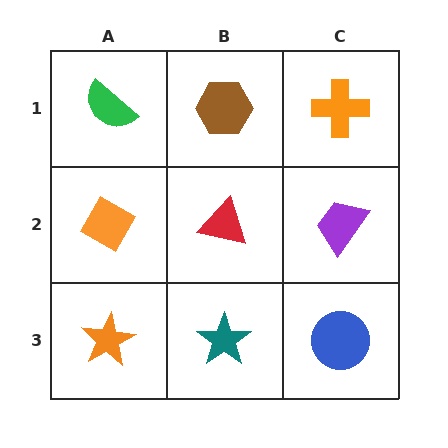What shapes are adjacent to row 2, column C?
An orange cross (row 1, column C), a blue circle (row 3, column C), a red triangle (row 2, column B).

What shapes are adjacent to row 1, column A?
An orange diamond (row 2, column A), a brown hexagon (row 1, column B).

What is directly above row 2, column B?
A brown hexagon.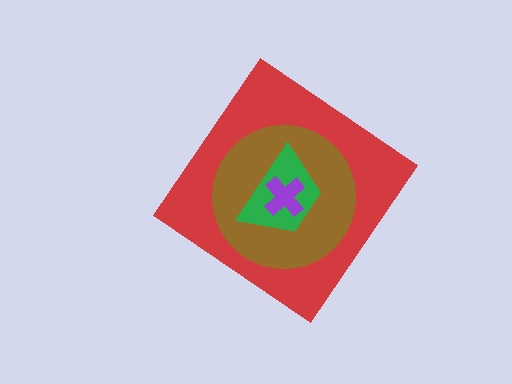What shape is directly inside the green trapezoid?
The purple cross.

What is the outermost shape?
The red diamond.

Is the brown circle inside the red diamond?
Yes.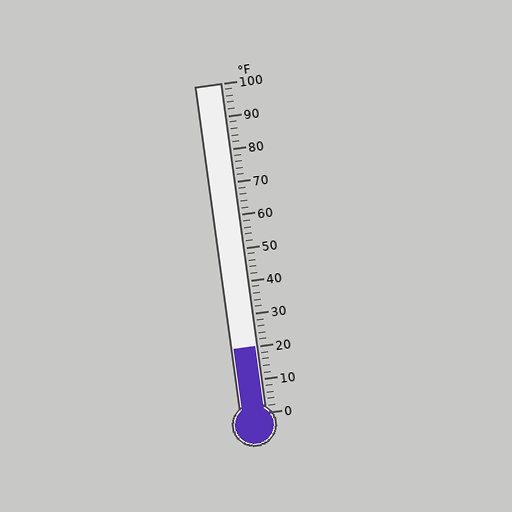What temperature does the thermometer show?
The thermometer shows approximately 20°F.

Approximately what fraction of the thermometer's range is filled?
The thermometer is filled to approximately 20% of its range.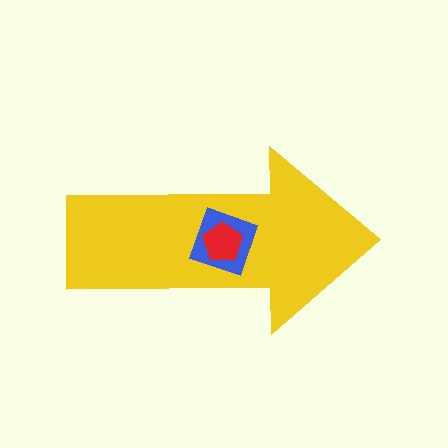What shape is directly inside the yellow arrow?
The blue diamond.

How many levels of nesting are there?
3.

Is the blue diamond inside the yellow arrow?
Yes.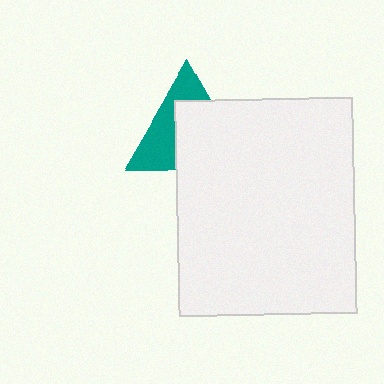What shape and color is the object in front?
The object in front is a white rectangle.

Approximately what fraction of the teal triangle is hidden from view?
Roughly 57% of the teal triangle is hidden behind the white rectangle.